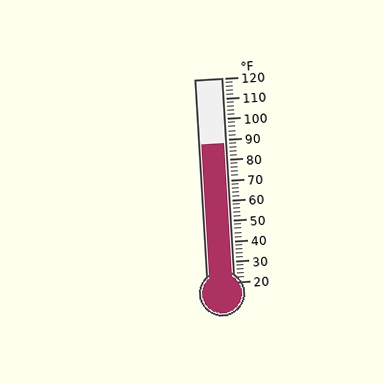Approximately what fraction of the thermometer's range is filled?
The thermometer is filled to approximately 70% of its range.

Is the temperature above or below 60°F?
The temperature is above 60°F.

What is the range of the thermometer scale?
The thermometer scale ranges from 20°F to 120°F.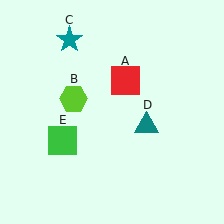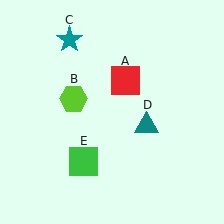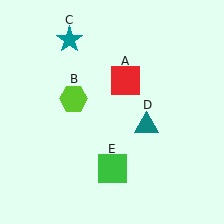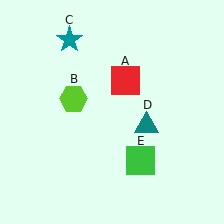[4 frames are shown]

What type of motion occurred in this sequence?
The green square (object E) rotated counterclockwise around the center of the scene.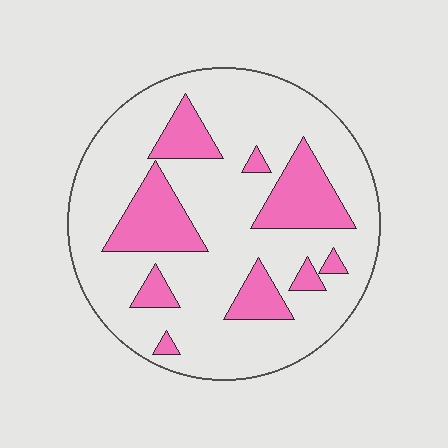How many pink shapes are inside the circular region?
9.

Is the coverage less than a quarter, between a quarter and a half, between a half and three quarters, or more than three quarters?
Less than a quarter.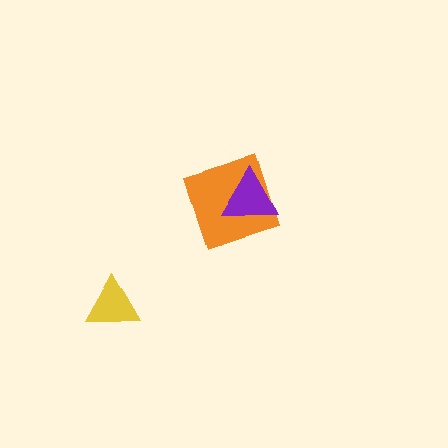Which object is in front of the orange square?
The purple triangle is in front of the orange square.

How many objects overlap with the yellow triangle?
0 objects overlap with the yellow triangle.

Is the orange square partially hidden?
Yes, it is partially covered by another shape.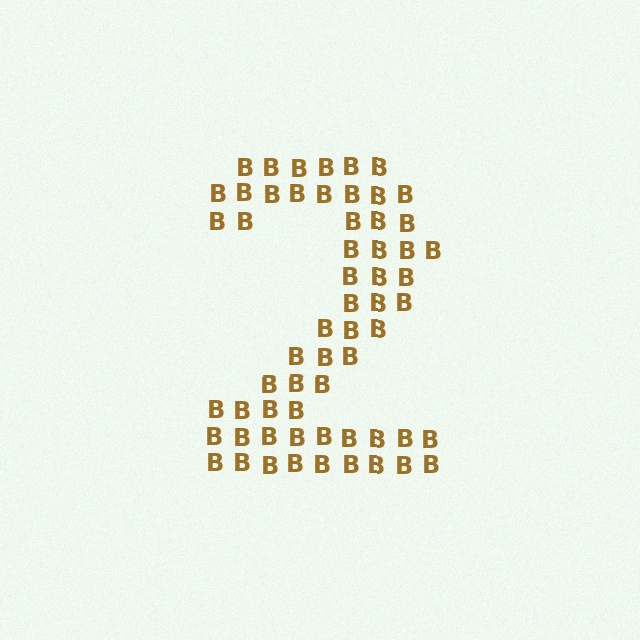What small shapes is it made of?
It is made of small letter B's.